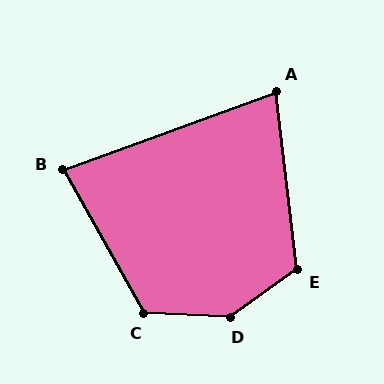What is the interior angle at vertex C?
Approximately 122 degrees (obtuse).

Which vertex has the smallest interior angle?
A, at approximately 77 degrees.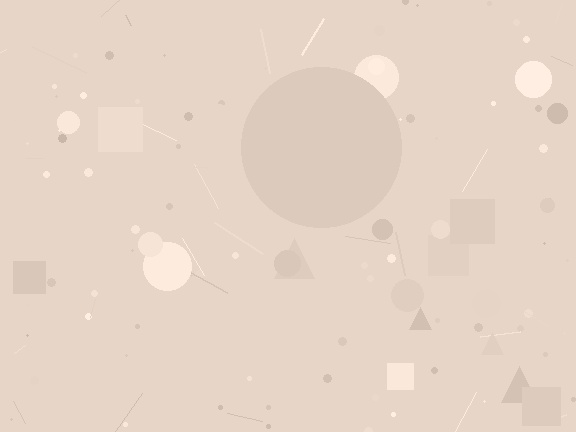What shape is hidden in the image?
A circle is hidden in the image.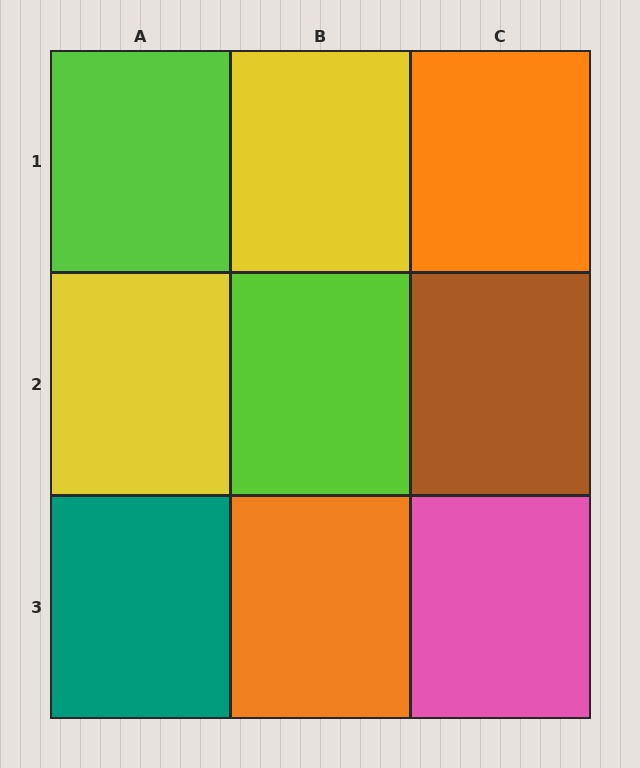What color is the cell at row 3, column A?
Teal.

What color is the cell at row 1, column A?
Lime.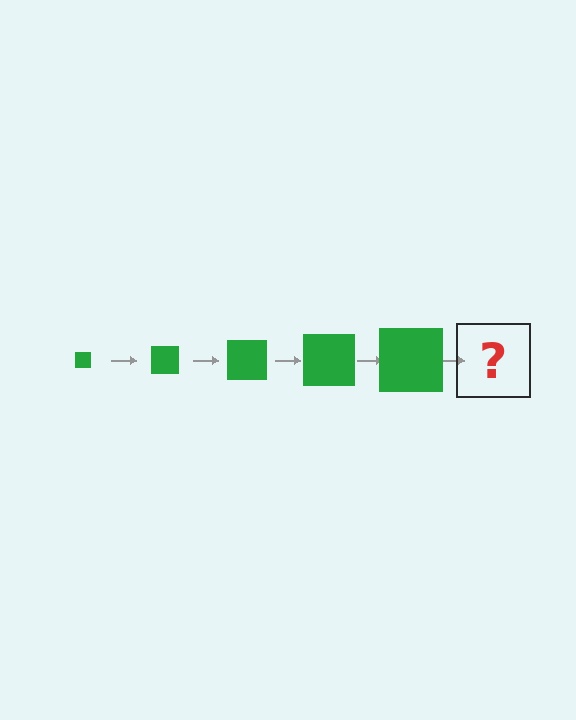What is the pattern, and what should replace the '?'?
The pattern is that the square gets progressively larger each step. The '?' should be a green square, larger than the previous one.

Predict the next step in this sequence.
The next step is a green square, larger than the previous one.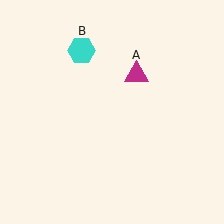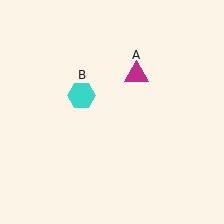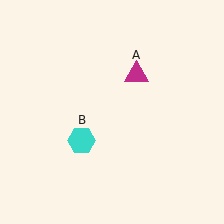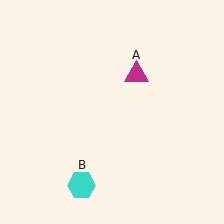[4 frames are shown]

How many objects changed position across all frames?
1 object changed position: cyan hexagon (object B).